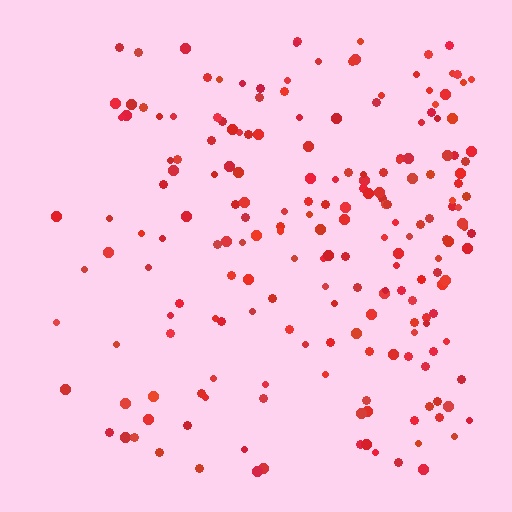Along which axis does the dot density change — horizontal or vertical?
Horizontal.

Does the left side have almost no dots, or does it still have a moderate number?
Still a moderate number, just noticeably fewer than the right.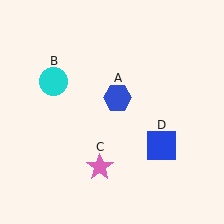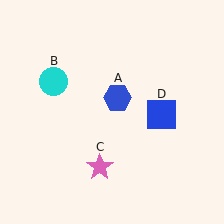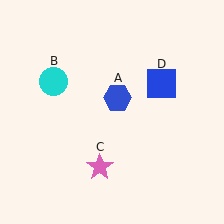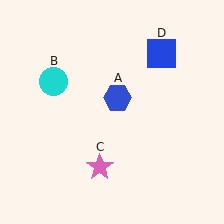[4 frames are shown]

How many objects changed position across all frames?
1 object changed position: blue square (object D).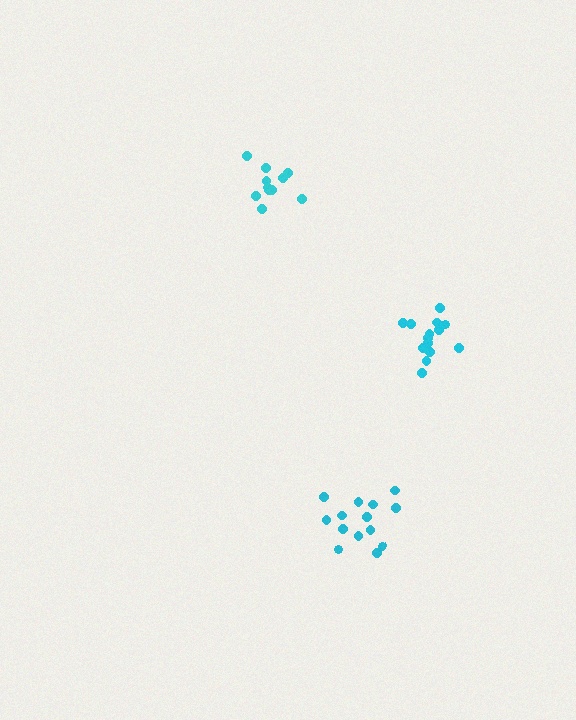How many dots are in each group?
Group 1: 11 dots, Group 2: 14 dots, Group 3: 14 dots (39 total).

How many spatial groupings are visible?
There are 3 spatial groupings.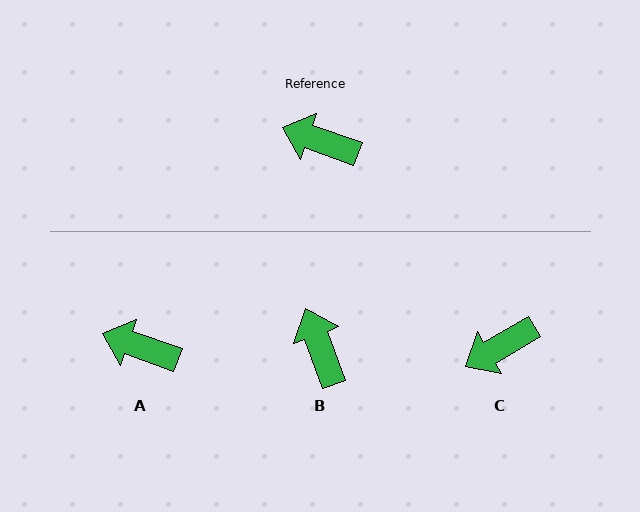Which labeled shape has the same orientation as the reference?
A.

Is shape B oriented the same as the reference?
No, it is off by about 50 degrees.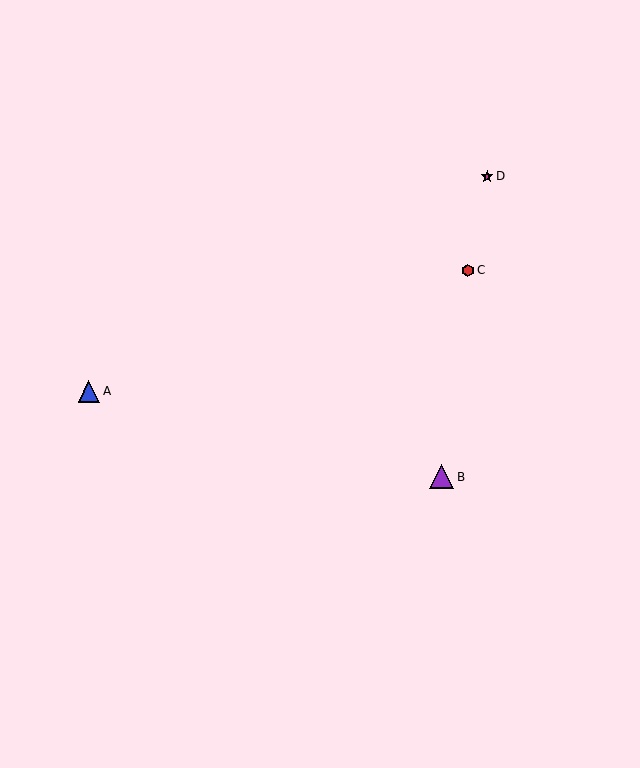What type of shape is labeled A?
Shape A is a blue triangle.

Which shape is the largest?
The purple triangle (labeled B) is the largest.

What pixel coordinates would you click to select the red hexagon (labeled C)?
Click at (468, 270) to select the red hexagon C.